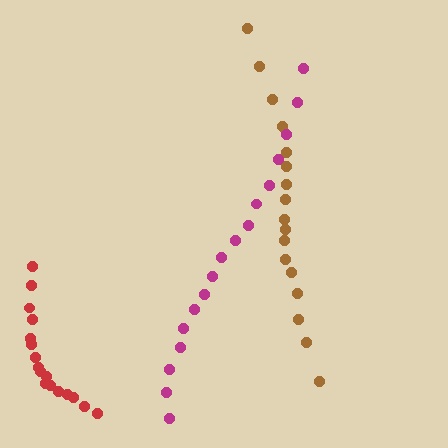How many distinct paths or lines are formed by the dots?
There are 3 distinct paths.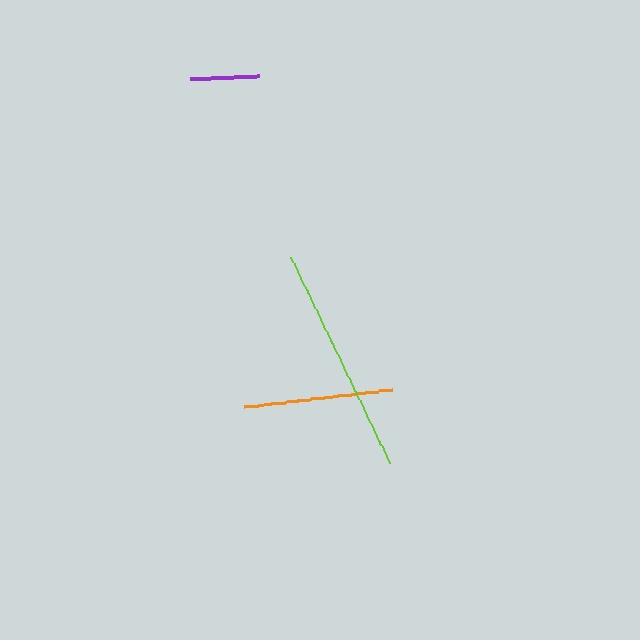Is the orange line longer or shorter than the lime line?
The lime line is longer than the orange line.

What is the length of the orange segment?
The orange segment is approximately 149 pixels long.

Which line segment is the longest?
The lime line is the longest at approximately 228 pixels.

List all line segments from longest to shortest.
From longest to shortest: lime, orange, purple.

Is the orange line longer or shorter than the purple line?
The orange line is longer than the purple line.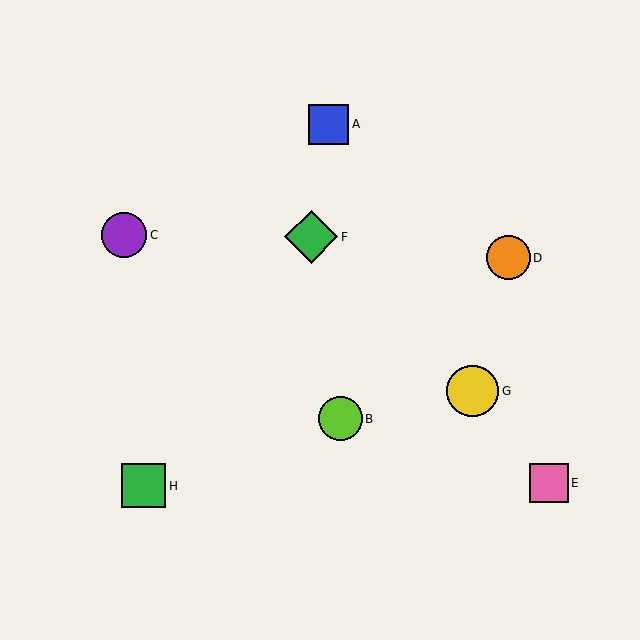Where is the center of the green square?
The center of the green square is at (144, 486).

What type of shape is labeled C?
Shape C is a purple circle.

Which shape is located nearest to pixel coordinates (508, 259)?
The orange circle (labeled D) at (509, 258) is nearest to that location.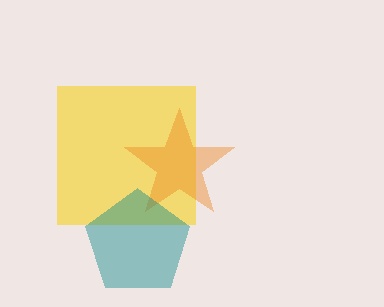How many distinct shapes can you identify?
There are 3 distinct shapes: a yellow square, an orange star, a teal pentagon.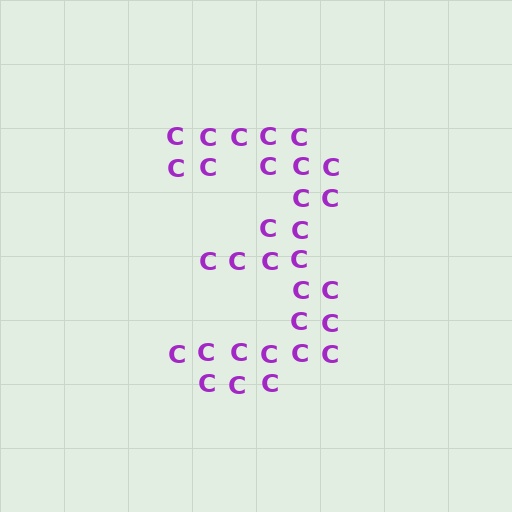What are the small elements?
The small elements are letter C's.